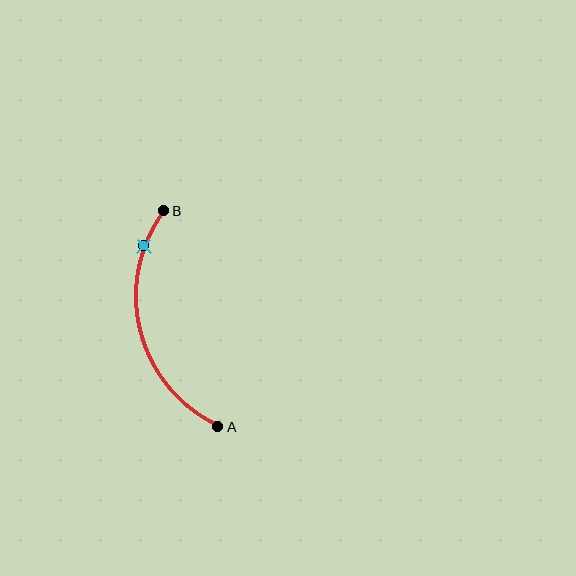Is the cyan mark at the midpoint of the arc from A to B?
No. The cyan mark lies on the arc but is closer to endpoint B. The arc midpoint would be at the point on the curve equidistant along the arc from both A and B.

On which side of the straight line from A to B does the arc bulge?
The arc bulges to the left of the straight line connecting A and B.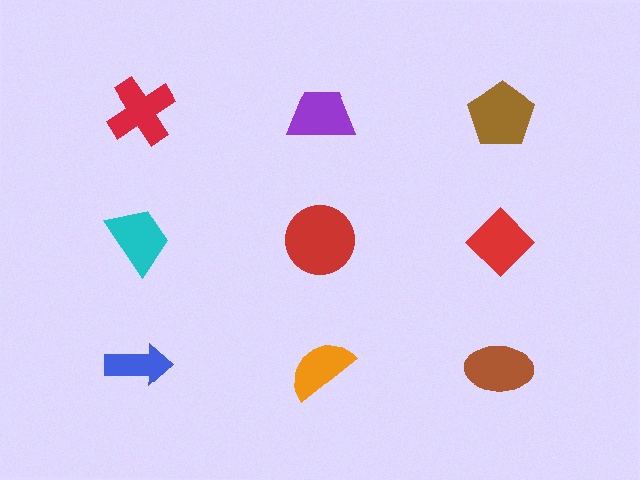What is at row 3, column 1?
A blue arrow.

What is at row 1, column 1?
A red cross.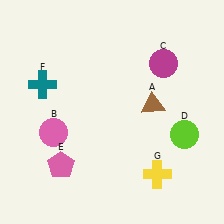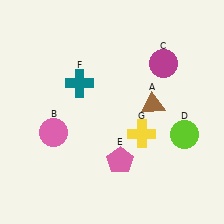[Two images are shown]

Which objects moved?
The objects that moved are: the pink pentagon (E), the teal cross (F), the yellow cross (G).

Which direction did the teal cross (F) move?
The teal cross (F) moved right.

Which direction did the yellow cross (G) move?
The yellow cross (G) moved up.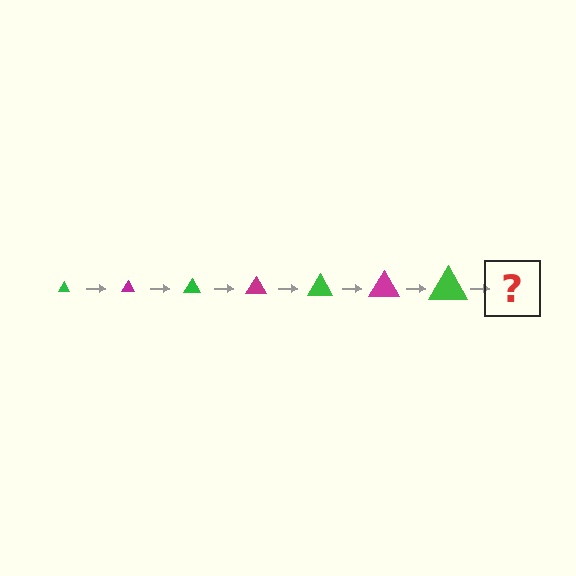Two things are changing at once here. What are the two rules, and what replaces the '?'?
The two rules are that the triangle grows larger each step and the color cycles through green and magenta. The '?' should be a magenta triangle, larger than the previous one.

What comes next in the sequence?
The next element should be a magenta triangle, larger than the previous one.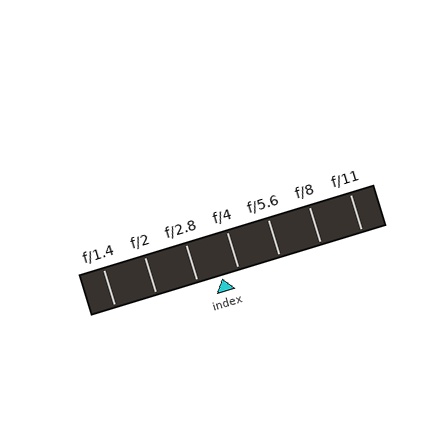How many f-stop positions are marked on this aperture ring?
There are 7 f-stop positions marked.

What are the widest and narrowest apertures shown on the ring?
The widest aperture shown is f/1.4 and the narrowest is f/11.